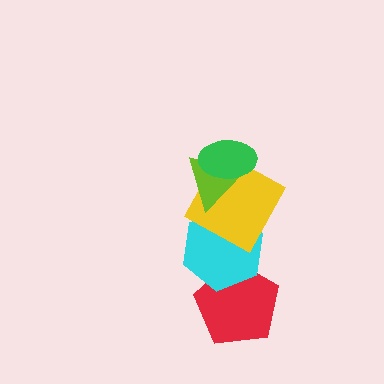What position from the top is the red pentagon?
The red pentagon is 5th from the top.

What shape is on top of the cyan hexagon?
The yellow square is on top of the cyan hexagon.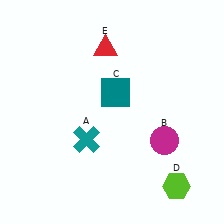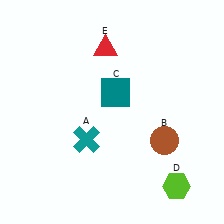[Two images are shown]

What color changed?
The circle (B) changed from magenta in Image 1 to brown in Image 2.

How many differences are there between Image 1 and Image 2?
There is 1 difference between the two images.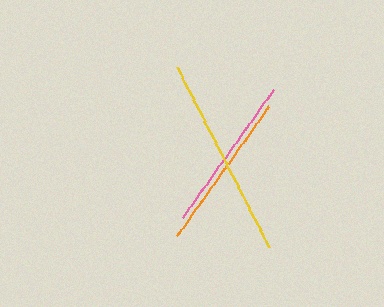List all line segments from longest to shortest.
From longest to shortest: yellow, orange, pink.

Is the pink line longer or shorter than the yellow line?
The yellow line is longer than the pink line.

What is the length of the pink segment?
The pink segment is approximately 157 pixels long.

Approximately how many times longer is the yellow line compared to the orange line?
The yellow line is approximately 1.3 times the length of the orange line.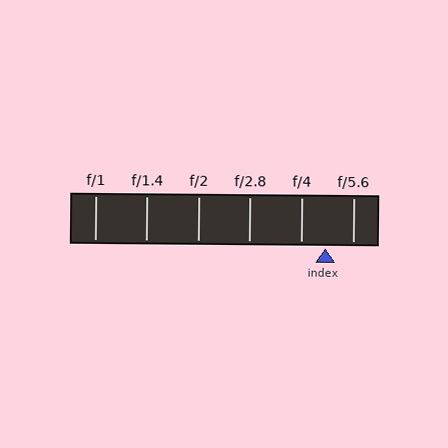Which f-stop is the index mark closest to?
The index mark is closest to f/4.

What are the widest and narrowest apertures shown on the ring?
The widest aperture shown is f/1 and the narrowest is f/5.6.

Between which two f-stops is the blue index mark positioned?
The index mark is between f/4 and f/5.6.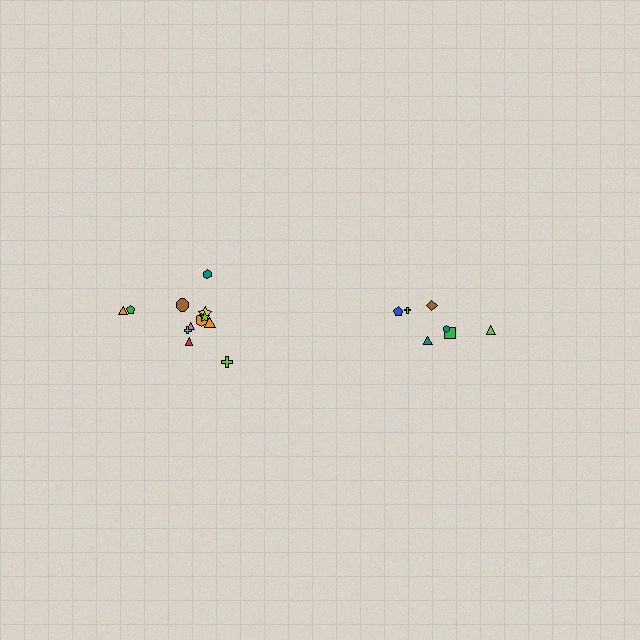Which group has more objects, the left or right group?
The left group.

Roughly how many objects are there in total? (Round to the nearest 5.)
Roughly 20 objects in total.